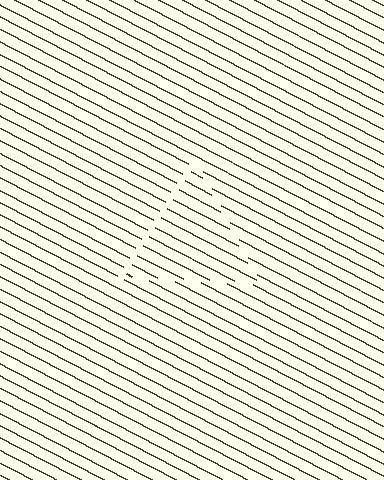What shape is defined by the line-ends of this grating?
An illusory triangle. The interior of the shape contains the same grating, shifted by half a period — the contour is defined by the phase discontinuity where line-ends from the inner and outer gratings abut.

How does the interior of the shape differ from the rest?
The interior of the shape contains the same grating, shifted by half a period — the contour is defined by the phase discontinuity where line-ends from the inner and outer gratings abut.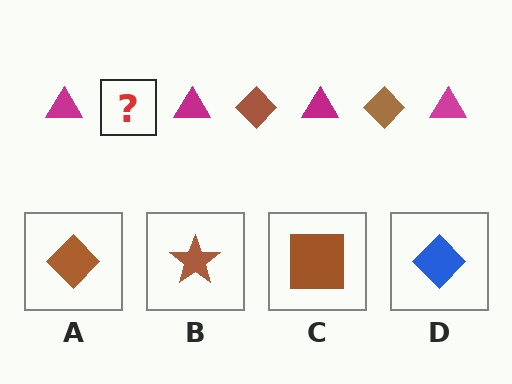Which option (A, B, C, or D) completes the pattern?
A.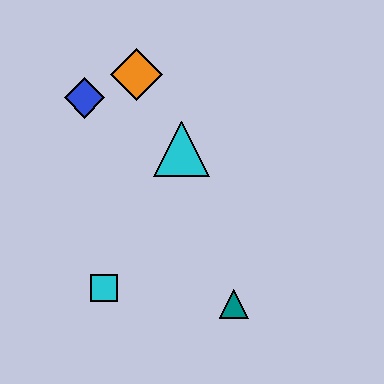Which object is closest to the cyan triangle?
The orange diamond is closest to the cyan triangle.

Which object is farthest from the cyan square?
The orange diamond is farthest from the cyan square.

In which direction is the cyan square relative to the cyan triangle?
The cyan square is below the cyan triangle.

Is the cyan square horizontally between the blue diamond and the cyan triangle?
Yes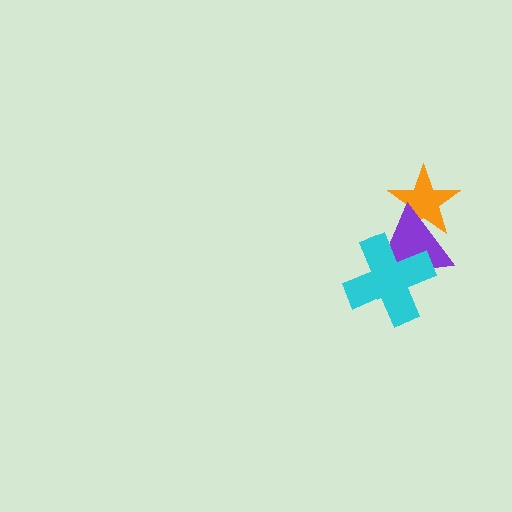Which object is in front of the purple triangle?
The cyan cross is in front of the purple triangle.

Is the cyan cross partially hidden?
No, no other shape covers it.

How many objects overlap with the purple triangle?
2 objects overlap with the purple triangle.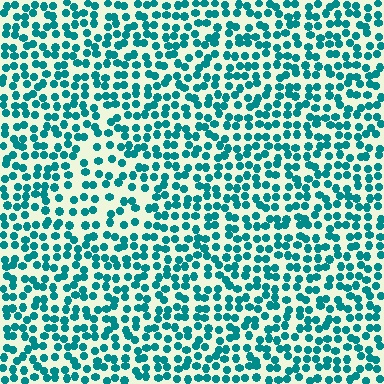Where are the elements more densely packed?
The elements are more densely packed outside the triangle boundary.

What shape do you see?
I see a triangle.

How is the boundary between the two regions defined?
The boundary is defined by a change in element density (approximately 1.6x ratio). All elements are the same color, size, and shape.